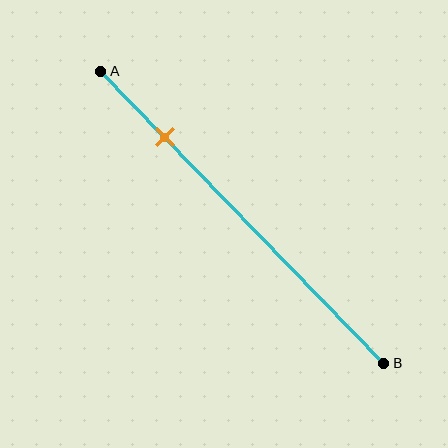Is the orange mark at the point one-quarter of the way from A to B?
Yes, the mark is approximately at the one-quarter point.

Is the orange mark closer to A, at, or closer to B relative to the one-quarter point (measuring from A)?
The orange mark is approximately at the one-quarter point of segment AB.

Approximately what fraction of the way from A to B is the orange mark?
The orange mark is approximately 25% of the way from A to B.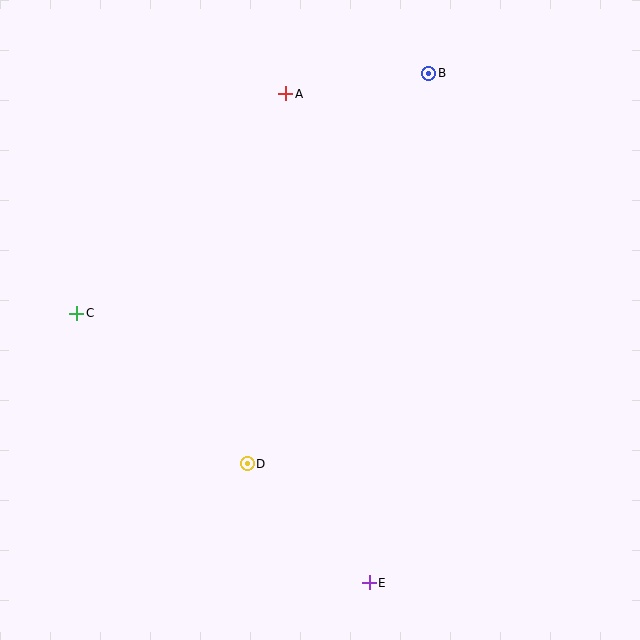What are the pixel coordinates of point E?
Point E is at (369, 583).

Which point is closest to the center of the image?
Point D at (247, 464) is closest to the center.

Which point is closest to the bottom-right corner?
Point E is closest to the bottom-right corner.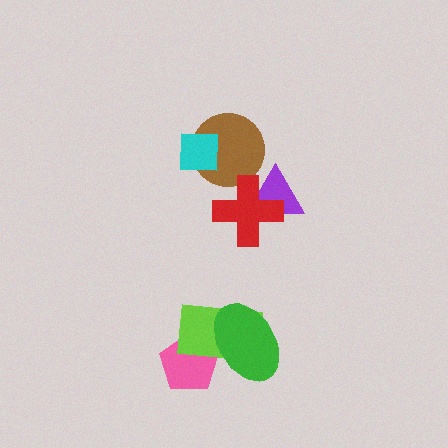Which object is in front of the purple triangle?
The red cross is in front of the purple triangle.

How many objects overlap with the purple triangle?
1 object overlaps with the purple triangle.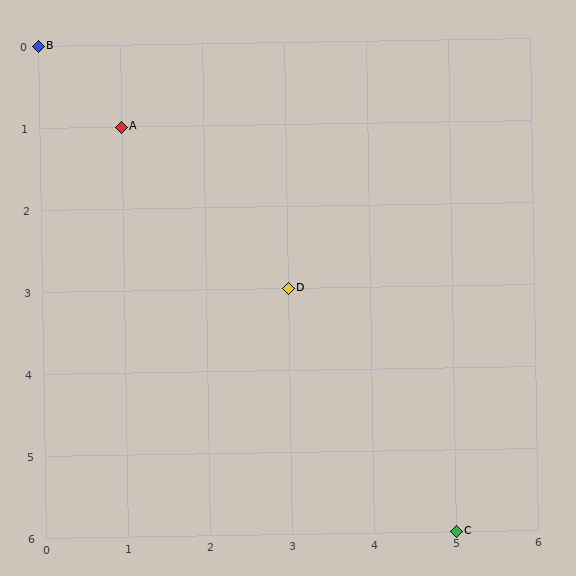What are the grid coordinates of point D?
Point D is at grid coordinates (3, 3).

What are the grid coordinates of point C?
Point C is at grid coordinates (5, 6).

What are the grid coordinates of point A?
Point A is at grid coordinates (1, 1).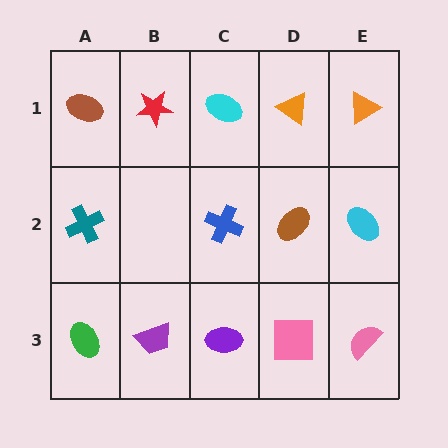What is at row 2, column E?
A cyan ellipse.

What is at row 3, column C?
A purple ellipse.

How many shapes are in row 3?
5 shapes.